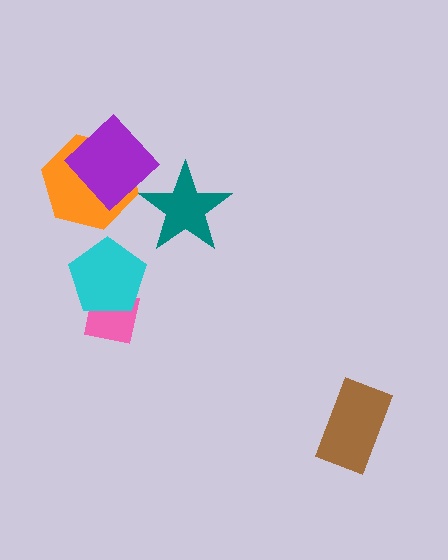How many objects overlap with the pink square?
1 object overlaps with the pink square.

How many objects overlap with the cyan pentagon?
1 object overlaps with the cyan pentagon.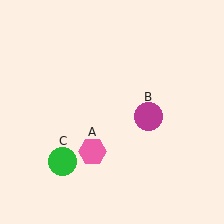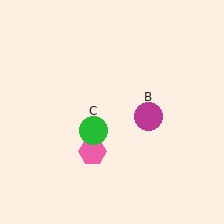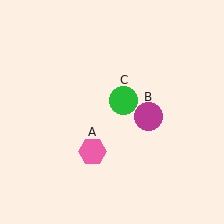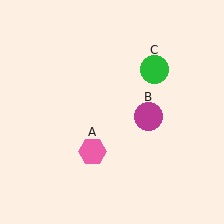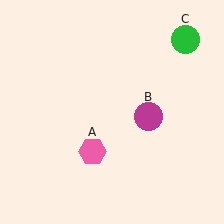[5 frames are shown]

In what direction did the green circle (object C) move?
The green circle (object C) moved up and to the right.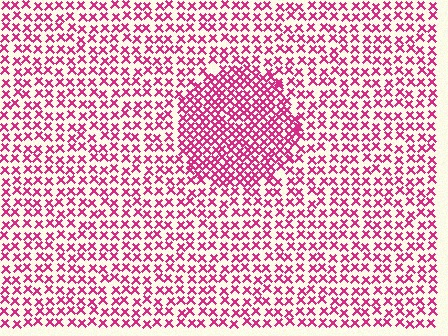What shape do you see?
I see a circle.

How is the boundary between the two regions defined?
The boundary is defined by a change in element density (approximately 1.8x ratio). All elements are the same color, size, and shape.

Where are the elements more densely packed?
The elements are more densely packed inside the circle boundary.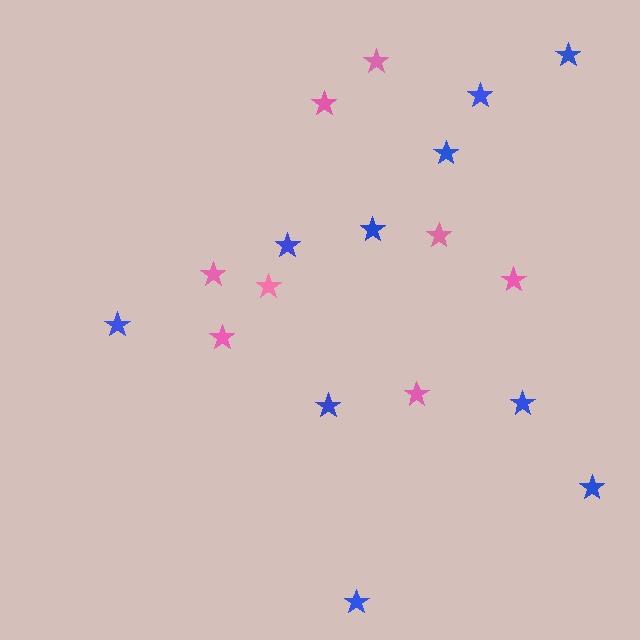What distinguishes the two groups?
There are 2 groups: one group of pink stars (8) and one group of blue stars (10).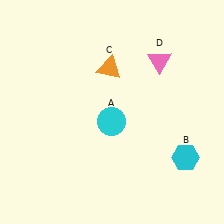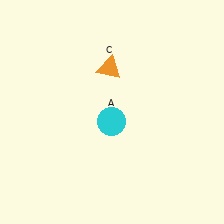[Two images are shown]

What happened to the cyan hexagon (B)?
The cyan hexagon (B) was removed in Image 2. It was in the bottom-right area of Image 1.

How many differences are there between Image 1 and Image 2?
There are 2 differences between the two images.